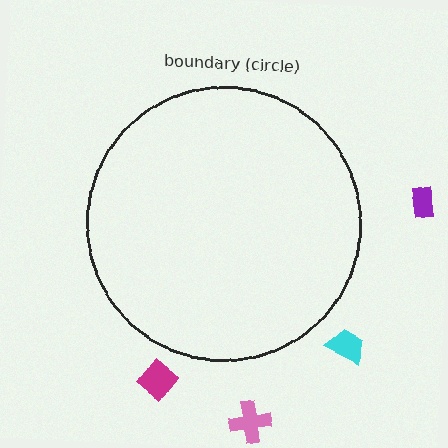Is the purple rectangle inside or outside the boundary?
Outside.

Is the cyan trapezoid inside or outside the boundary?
Outside.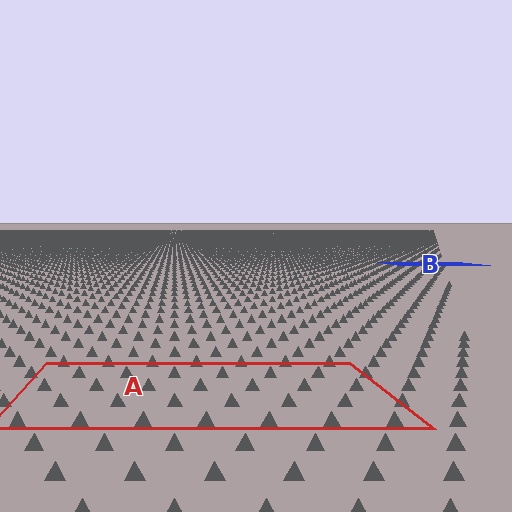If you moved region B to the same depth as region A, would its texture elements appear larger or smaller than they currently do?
They would appear larger. At a closer depth, the same texture elements are projected at a bigger on-screen size.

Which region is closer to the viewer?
Region A is closer. The texture elements there are larger and more spread out.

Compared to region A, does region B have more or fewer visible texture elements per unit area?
Region B has more texture elements per unit area — they are packed more densely because it is farther away.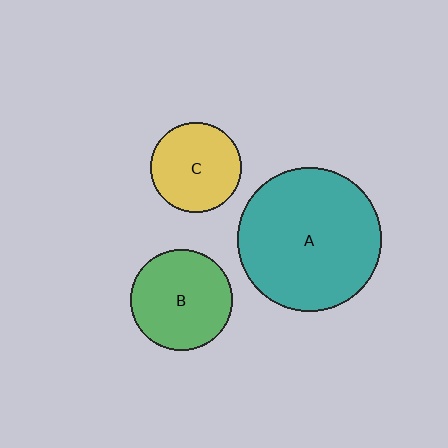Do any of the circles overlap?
No, none of the circles overlap.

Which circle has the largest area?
Circle A (teal).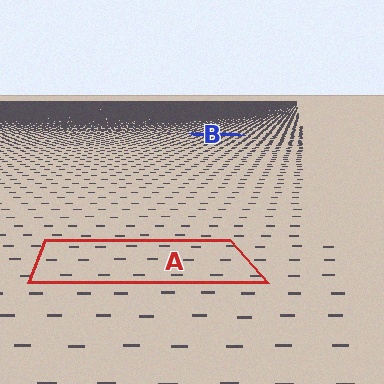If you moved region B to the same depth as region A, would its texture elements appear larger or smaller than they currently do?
They would appear larger. At a closer depth, the same texture elements are projected at a bigger on-screen size.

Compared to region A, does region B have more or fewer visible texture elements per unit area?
Region B has more texture elements per unit area — they are packed more densely because it is farther away.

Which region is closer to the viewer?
Region A is closer. The texture elements there are larger and more spread out.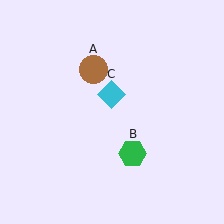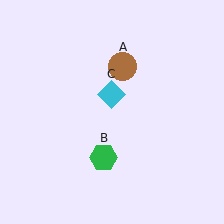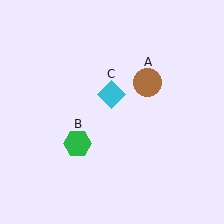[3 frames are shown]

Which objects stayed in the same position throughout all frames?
Cyan diamond (object C) remained stationary.